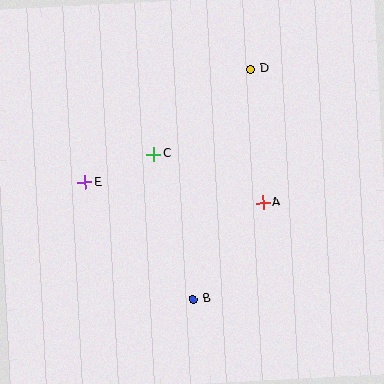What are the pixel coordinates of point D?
Point D is at (251, 69).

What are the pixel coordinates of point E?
Point E is at (85, 182).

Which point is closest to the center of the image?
Point C at (154, 154) is closest to the center.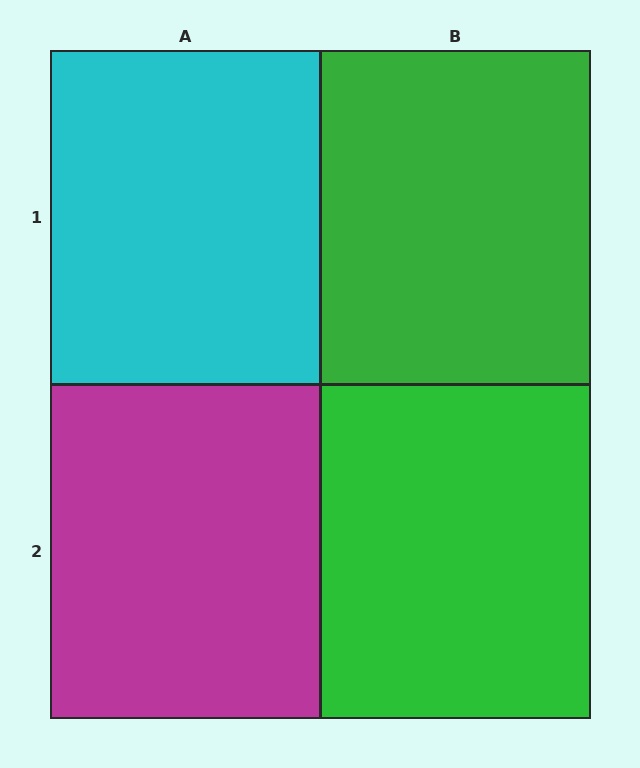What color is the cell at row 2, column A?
Magenta.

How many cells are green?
2 cells are green.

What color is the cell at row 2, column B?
Green.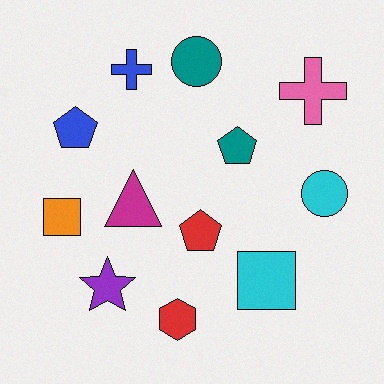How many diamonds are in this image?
There are no diamonds.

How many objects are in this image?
There are 12 objects.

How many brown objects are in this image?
There are no brown objects.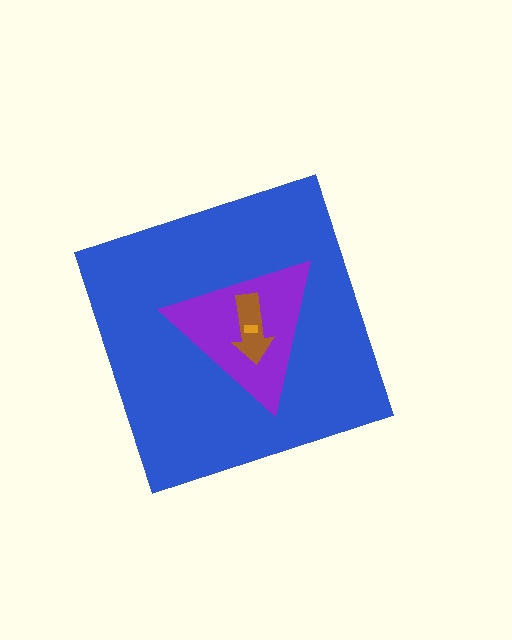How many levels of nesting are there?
4.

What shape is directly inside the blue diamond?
The purple triangle.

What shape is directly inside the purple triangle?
The brown arrow.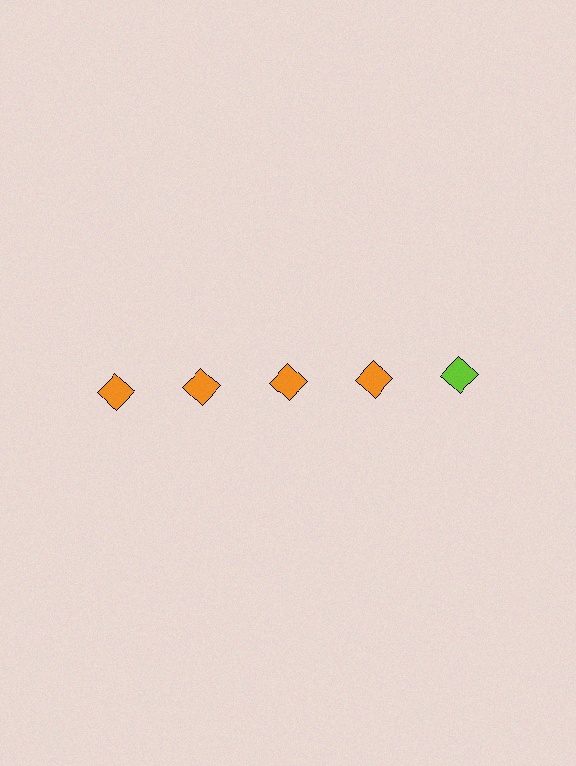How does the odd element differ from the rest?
It has a different color: lime instead of orange.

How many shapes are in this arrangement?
There are 5 shapes arranged in a grid pattern.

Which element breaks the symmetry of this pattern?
The lime diamond in the top row, rightmost column breaks the symmetry. All other shapes are orange diamonds.